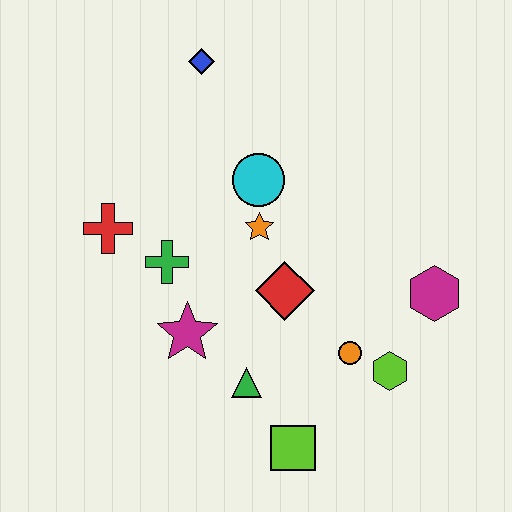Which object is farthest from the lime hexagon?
The blue diamond is farthest from the lime hexagon.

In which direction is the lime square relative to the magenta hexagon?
The lime square is below the magenta hexagon.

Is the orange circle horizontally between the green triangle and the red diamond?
No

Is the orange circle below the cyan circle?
Yes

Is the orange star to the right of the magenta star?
Yes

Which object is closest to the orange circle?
The lime hexagon is closest to the orange circle.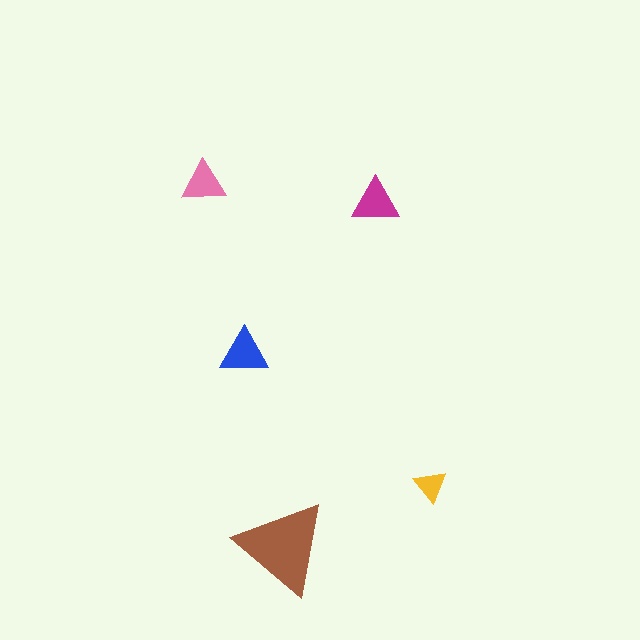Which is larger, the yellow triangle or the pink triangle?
The pink one.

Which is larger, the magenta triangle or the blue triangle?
The blue one.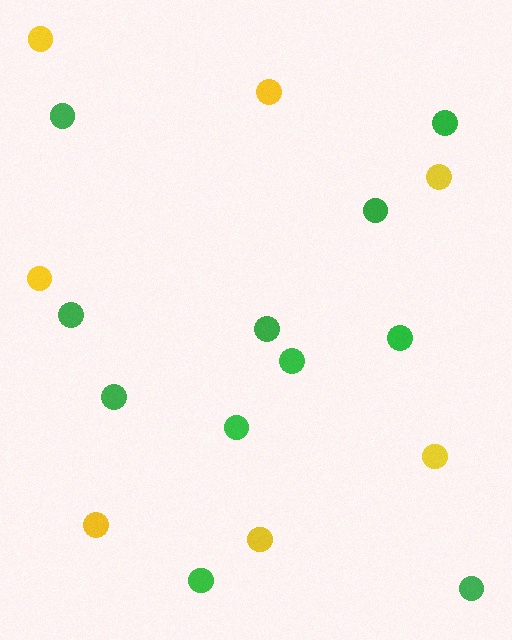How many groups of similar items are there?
There are 2 groups: one group of green circles (11) and one group of yellow circles (7).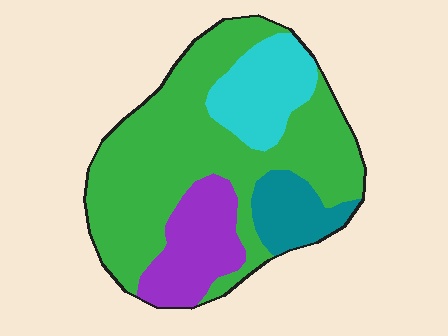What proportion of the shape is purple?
Purple covers 16% of the shape.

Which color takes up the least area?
Teal, at roughly 10%.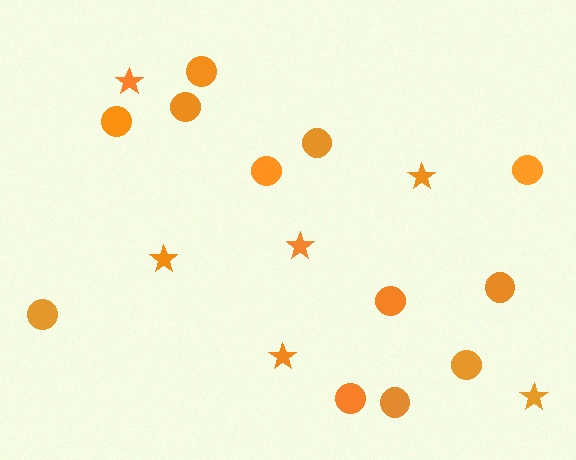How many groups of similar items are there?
There are 2 groups: one group of stars (6) and one group of circles (12).